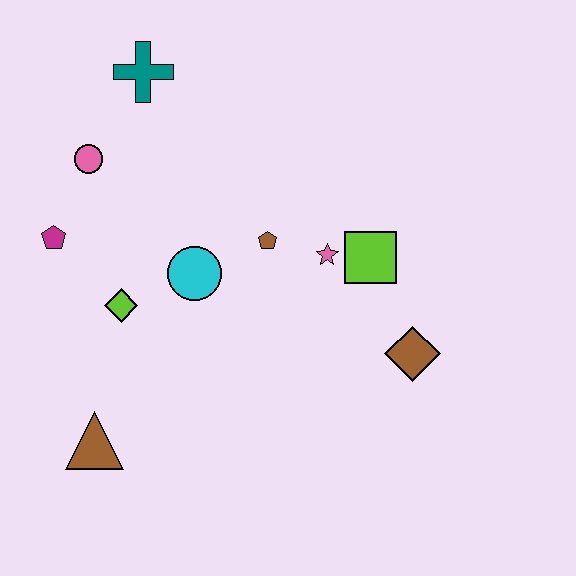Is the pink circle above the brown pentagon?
Yes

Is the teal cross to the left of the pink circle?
No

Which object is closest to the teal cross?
The pink circle is closest to the teal cross.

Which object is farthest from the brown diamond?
The teal cross is farthest from the brown diamond.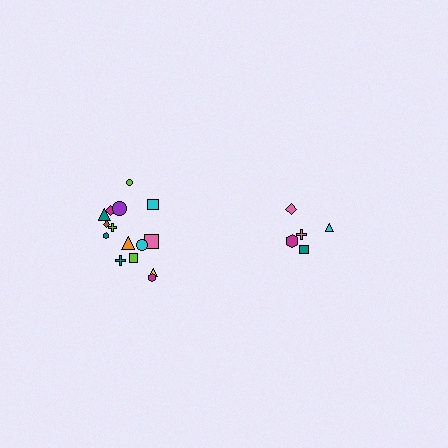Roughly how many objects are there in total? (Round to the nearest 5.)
Roughly 20 objects in total.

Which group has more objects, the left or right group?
The left group.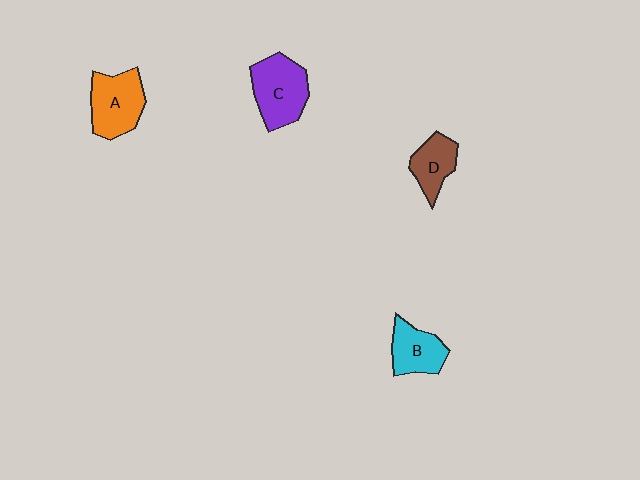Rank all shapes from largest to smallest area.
From largest to smallest: C (purple), A (orange), B (cyan), D (brown).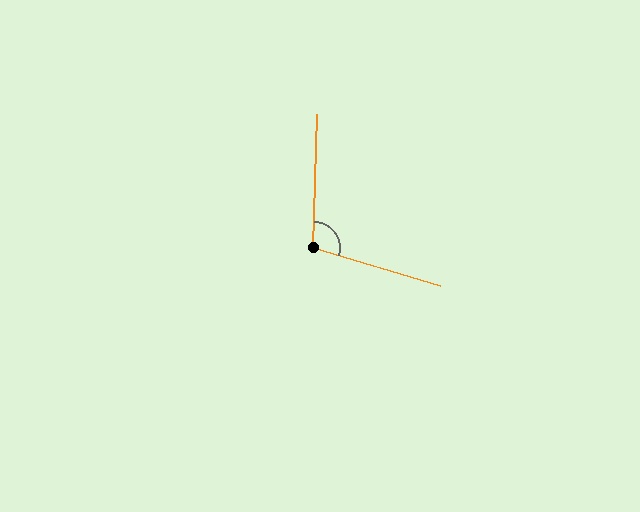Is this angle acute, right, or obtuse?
It is obtuse.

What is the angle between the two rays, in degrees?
Approximately 105 degrees.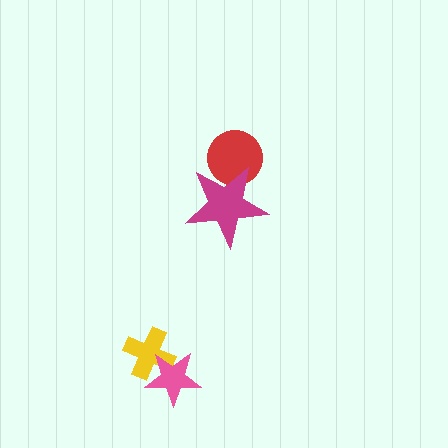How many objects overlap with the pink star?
1 object overlaps with the pink star.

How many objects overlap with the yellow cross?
1 object overlaps with the yellow cross.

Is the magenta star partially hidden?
No, no other shape covers it.